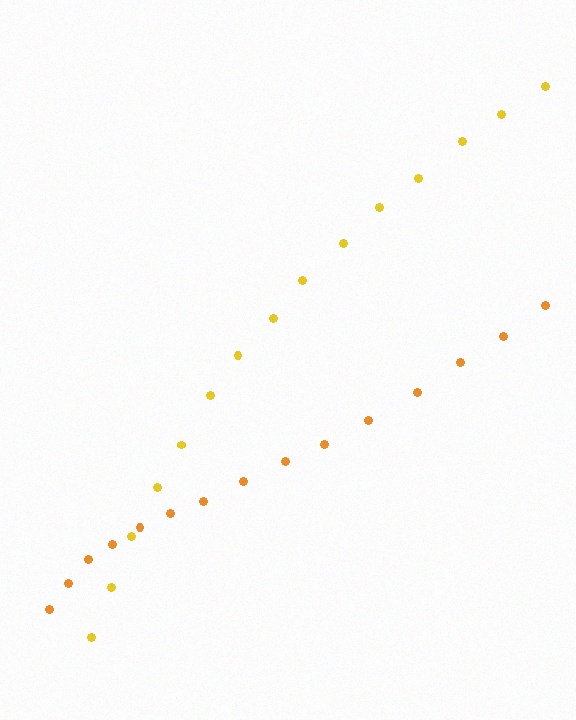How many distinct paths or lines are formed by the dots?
There are 2 distinct paths.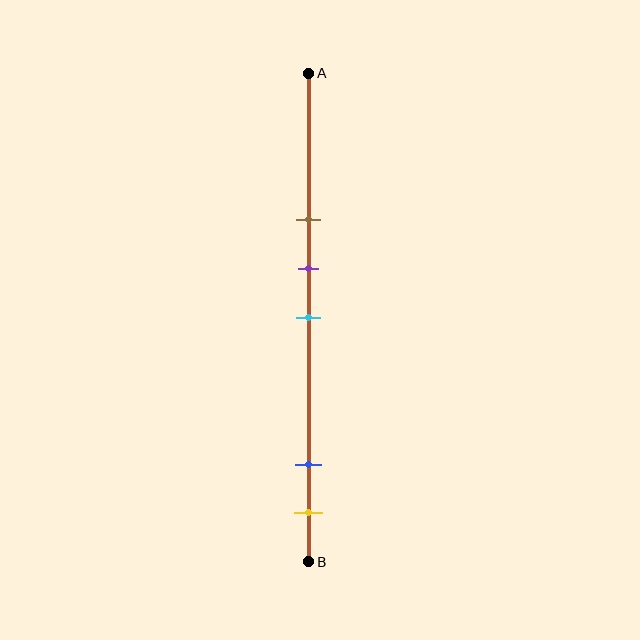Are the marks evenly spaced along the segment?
No, the marks are not evenly spaced.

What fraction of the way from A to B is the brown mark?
The brown mark is approximately 30% (0.3) of the way from A to B.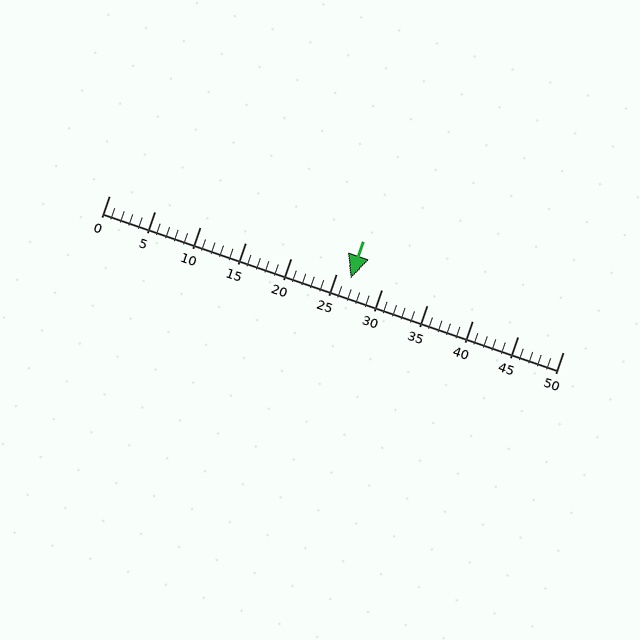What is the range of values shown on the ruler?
The ruler shows values from 0 to 50.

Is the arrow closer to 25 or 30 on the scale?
The arrow is closer to 25.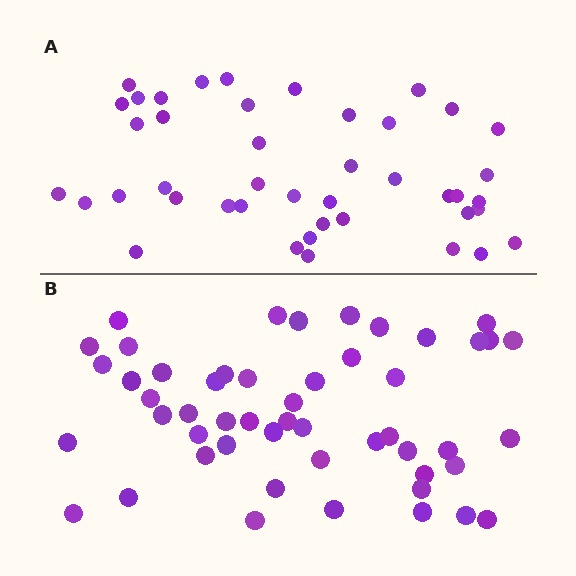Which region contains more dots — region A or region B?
Region B (the bottom region) has more dots.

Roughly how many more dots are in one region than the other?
Region B has roughly 8 or so more dots than region A.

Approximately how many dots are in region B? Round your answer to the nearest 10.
About 50 dots. (The exact count is 51, which rounds to 50.)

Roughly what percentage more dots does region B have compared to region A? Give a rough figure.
About 20% more.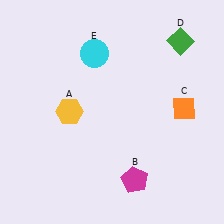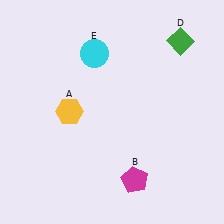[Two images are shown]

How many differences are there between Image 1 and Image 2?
There is 1 difference between the two images.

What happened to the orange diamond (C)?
The orange diamond (C) was removed in Image 2. It was in the top-right area of Image 1.